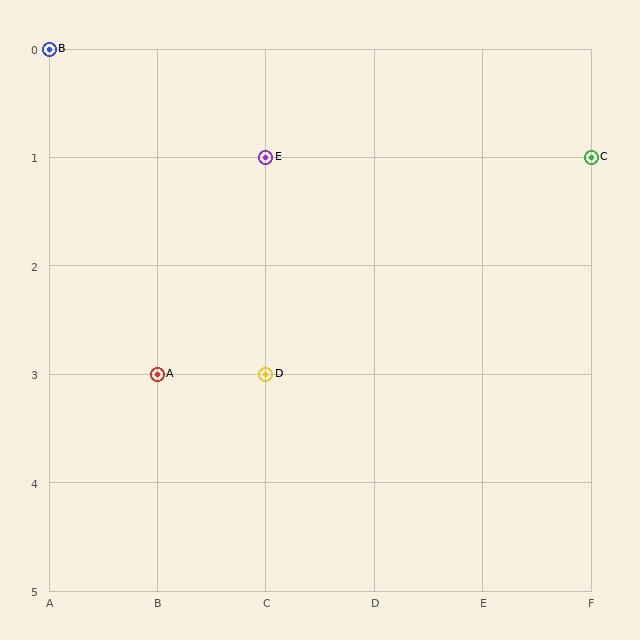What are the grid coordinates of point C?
Point C is at grid coordinates (F, 1).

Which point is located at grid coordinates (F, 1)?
Point C is at (F, 1).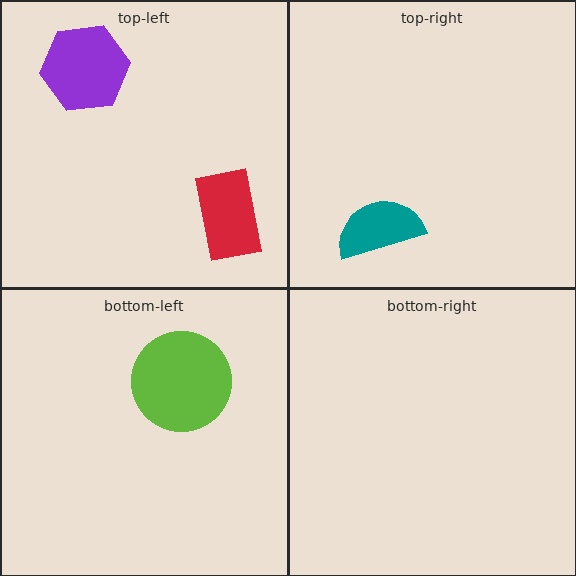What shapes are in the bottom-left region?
The lime circle.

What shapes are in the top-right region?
The teal semicircle.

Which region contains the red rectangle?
The top-left region.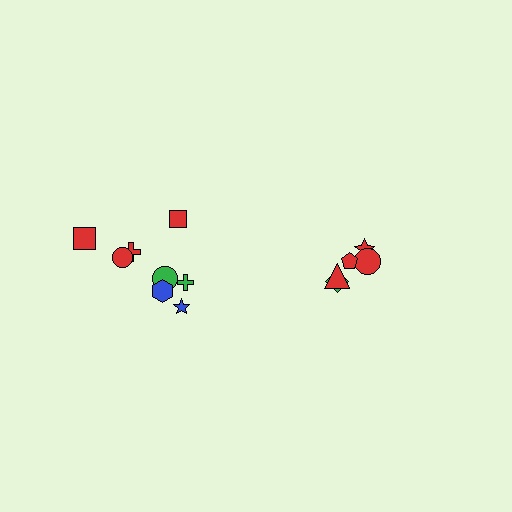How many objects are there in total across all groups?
There are 13 objects.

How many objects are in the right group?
There are 5 objects.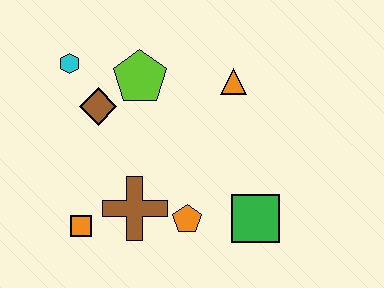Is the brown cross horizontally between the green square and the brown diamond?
Yes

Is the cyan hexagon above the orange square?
Yes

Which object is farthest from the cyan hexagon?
The green square is farthest from the cyan hexagon.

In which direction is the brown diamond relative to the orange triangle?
The brown diamond is to the left of the orange triangle.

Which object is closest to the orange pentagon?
The brown cross is closest to the orange pentagon.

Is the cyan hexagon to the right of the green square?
No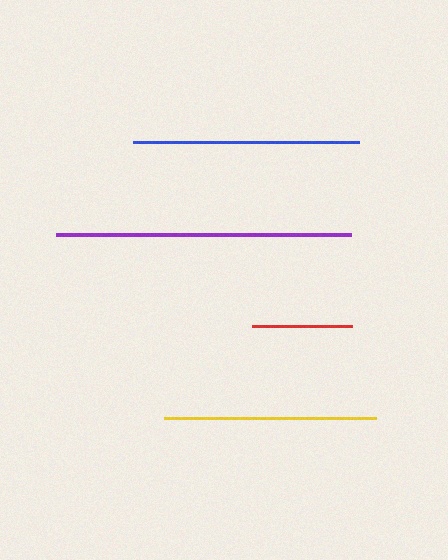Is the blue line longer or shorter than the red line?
The blue line is longer than the red line.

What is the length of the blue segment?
The blue segment is approximately 226 pixels long.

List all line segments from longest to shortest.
From longest to shortest: purple, blue, yellow, red.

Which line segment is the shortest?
The red line is the shortest at approximately 100 pixels.